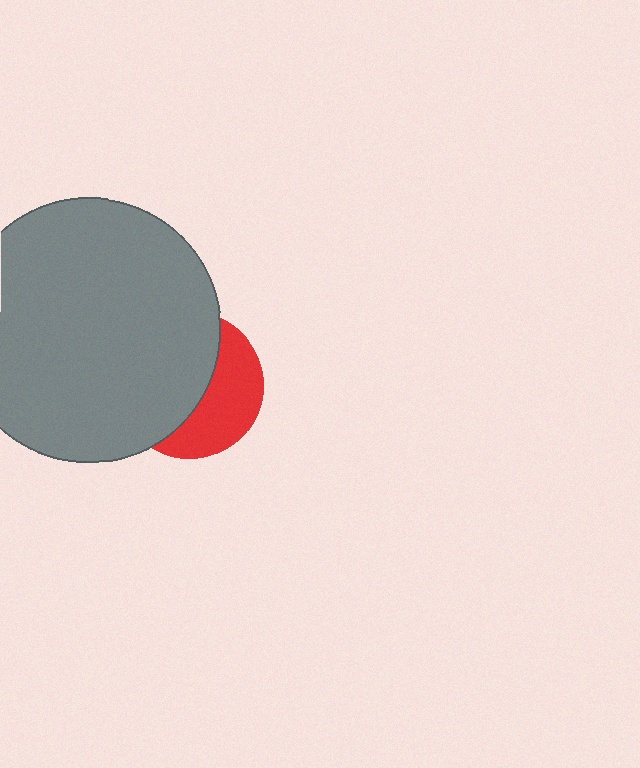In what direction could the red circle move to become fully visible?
The red circle could move right. That would shift it out from behind the gray circle entirely.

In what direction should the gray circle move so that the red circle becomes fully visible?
The gray circle should move left. That is the shortest direction to clear the overlap and leave the red circle fully visible.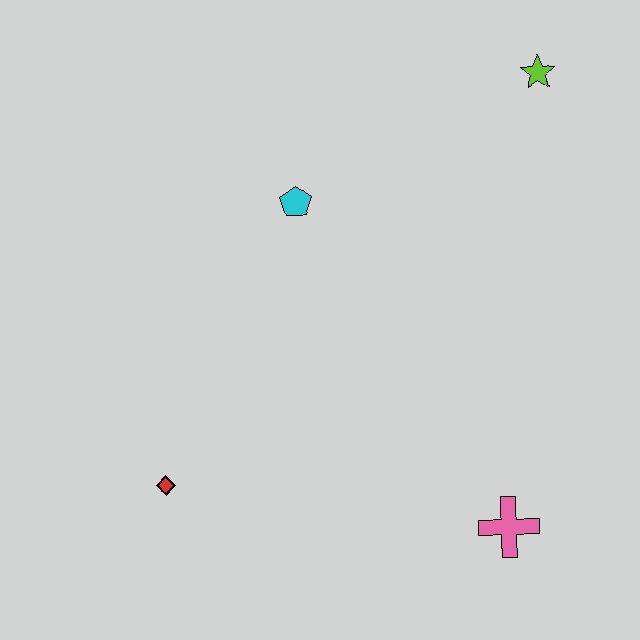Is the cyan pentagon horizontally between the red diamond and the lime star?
Yes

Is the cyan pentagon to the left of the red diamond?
No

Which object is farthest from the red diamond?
The lime star is farthest from the red diamond.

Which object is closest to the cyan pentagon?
The lime star is closest to the cyan pentagon.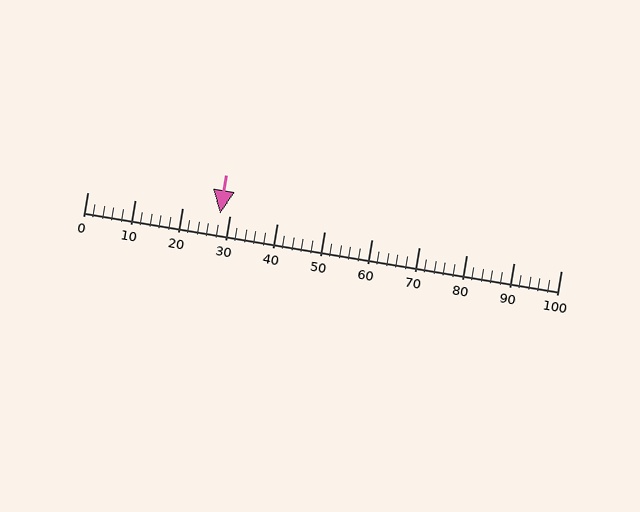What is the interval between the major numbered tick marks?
The major tick marks are spaced 10 units apart.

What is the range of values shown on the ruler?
The ruler shows values from 0 to 100.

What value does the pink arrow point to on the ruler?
The pink arrow points to approximately 28.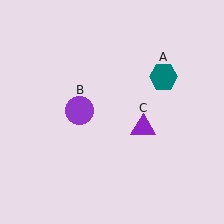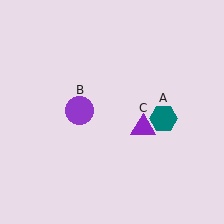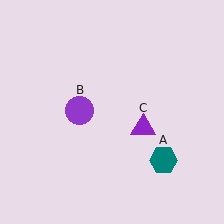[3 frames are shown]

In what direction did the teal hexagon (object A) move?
The teal hexagon (object A) moved down.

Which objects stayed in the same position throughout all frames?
Purple circle (object B) and purple triangle (object C) remained stationary.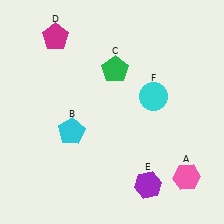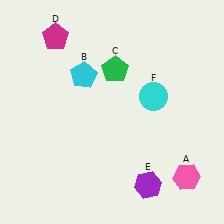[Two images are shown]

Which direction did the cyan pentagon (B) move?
The cyan pentagon (B) moved up.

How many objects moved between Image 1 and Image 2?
1 object moved between the two images.